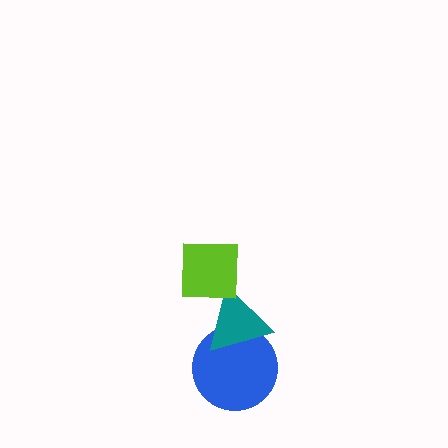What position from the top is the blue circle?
The blue circle is 3rd from the top.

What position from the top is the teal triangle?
The teal triangle is 2nd from the top.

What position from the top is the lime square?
The lime square is 1st from the top.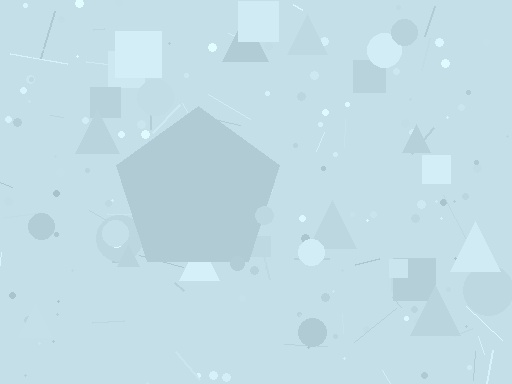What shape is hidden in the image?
A pentagon is hidden in the image.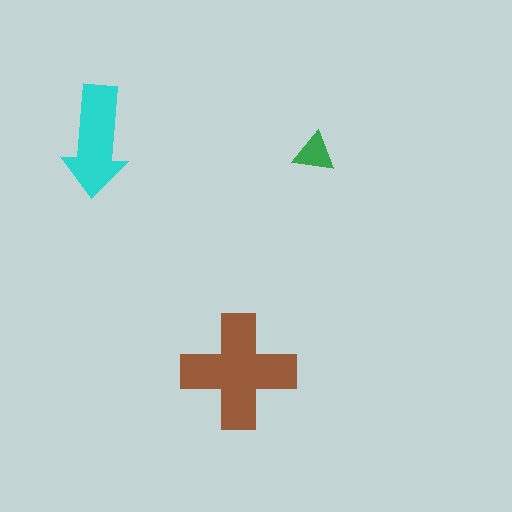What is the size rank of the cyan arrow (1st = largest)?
2nd.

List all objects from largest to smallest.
The brown cross, the cyan arrow, the green triangle.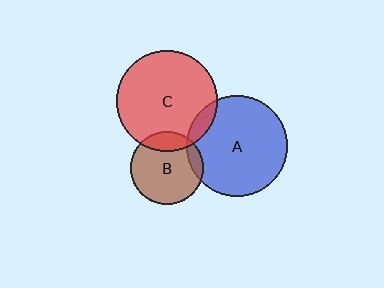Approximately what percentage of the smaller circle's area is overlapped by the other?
Approximately 10%.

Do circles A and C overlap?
Yes.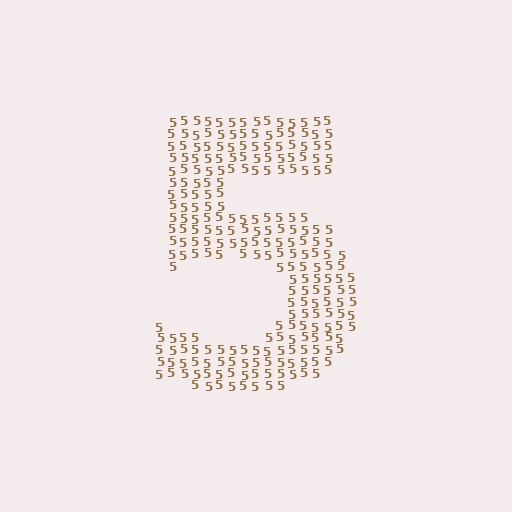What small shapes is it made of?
It is made of small digit 5's.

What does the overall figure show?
The overall figure shows the digit 5.